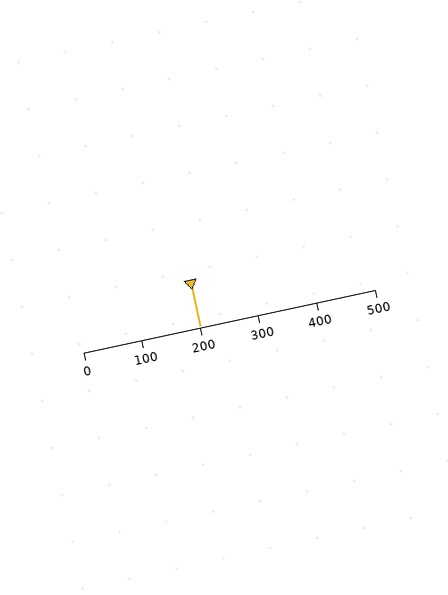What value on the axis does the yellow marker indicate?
The marker indicates approximately 200.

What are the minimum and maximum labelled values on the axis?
The axis runs from 0 to 500.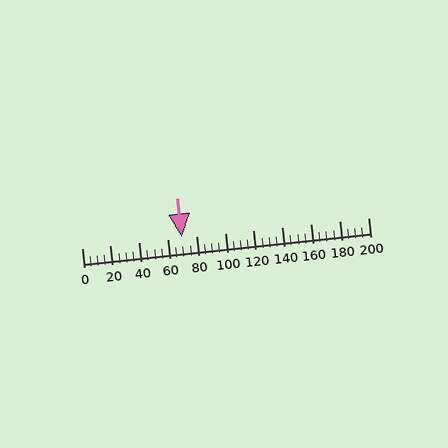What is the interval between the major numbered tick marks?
The major tick marks are spaced 20 units apart.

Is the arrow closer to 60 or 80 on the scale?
The arrow is closer to 80.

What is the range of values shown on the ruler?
The ruler shows values from 0 to 200.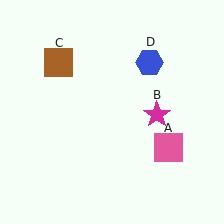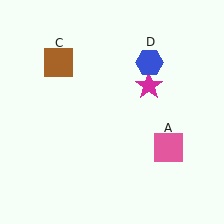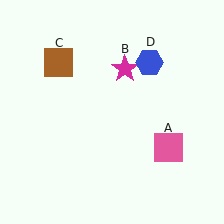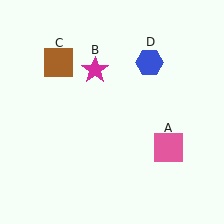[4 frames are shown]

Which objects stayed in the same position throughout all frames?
Pink square (object A) and brown square (object C) and blue hexagon (object D) remained stationary.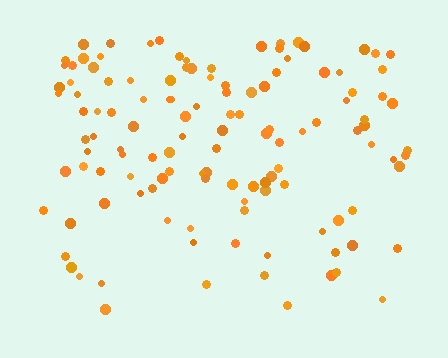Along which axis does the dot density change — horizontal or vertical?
Vertical.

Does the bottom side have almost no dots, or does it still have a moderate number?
Still a moderate number, just noticeably fewer than the top.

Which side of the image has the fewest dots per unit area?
The bottom.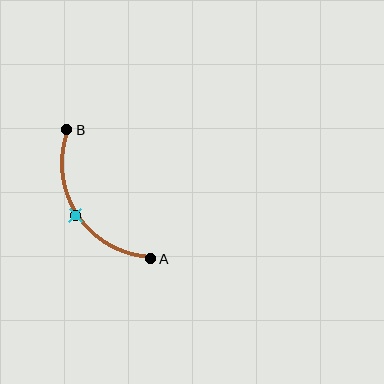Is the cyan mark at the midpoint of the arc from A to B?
Yes. The cyan mark lies on the arc at equal arc-length from both A and B — it is the arc midpoint.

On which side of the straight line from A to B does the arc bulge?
The arc bulges to the left of the straight line connecting A and B.